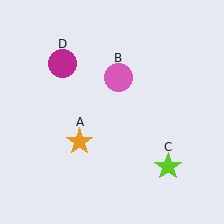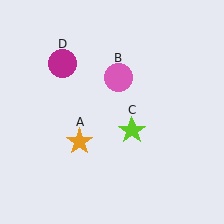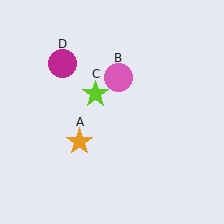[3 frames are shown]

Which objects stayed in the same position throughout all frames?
Orange star (object A) and pink circle (object B) and magenta circle (object D) remained stationary.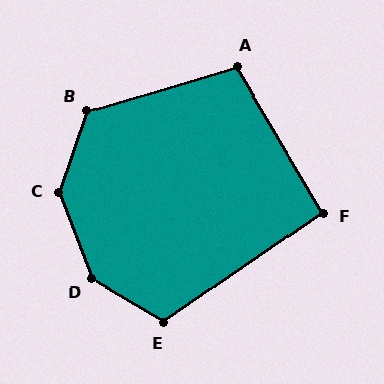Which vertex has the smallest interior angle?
F, at approximately 94 degrees.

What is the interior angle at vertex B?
Approximately 125 degrees (obtuse).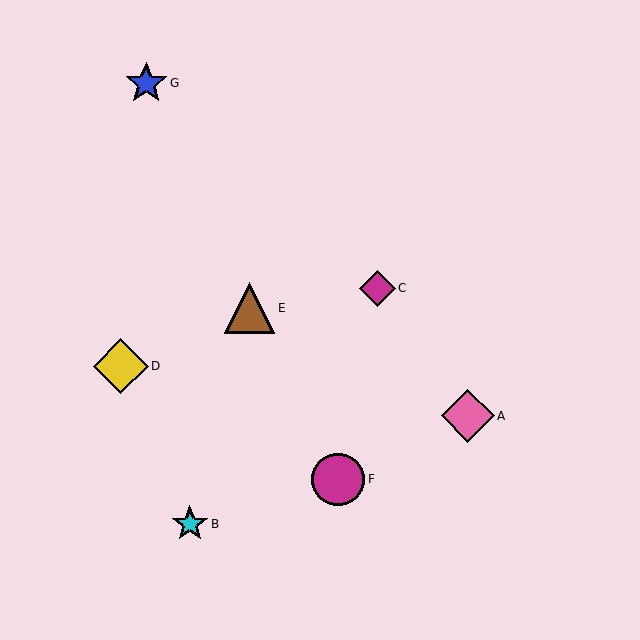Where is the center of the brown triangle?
The center of the brown triangle is at (250, 308).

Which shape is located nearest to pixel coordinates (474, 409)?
The pink diamond (labeled A) at (468, 416) is nearest to that location.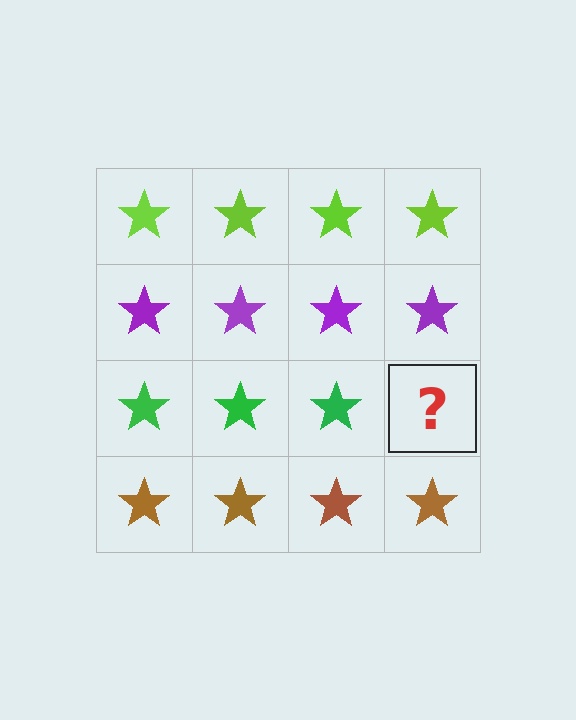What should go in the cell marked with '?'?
The missing cell should contain a green star.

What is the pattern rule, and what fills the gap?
The rule is that each row has a consistent color. The gap should be filled with a green star.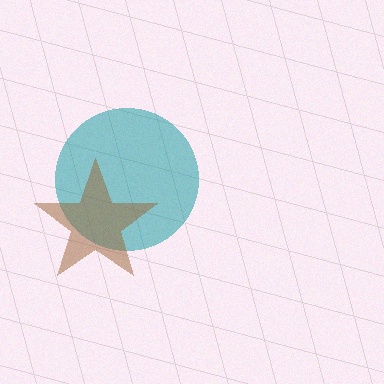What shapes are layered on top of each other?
The layered shapes are: a teal circle, a brown star.